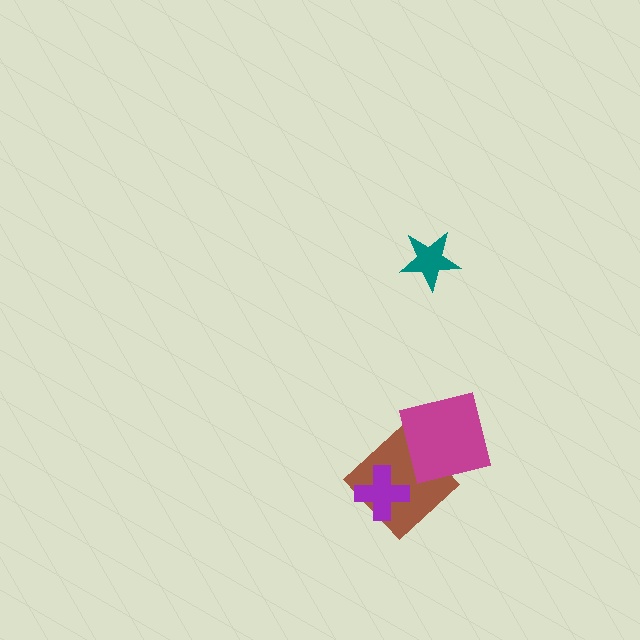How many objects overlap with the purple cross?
1 object overlaps with the purple cross.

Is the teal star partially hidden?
No, no other shape covers it.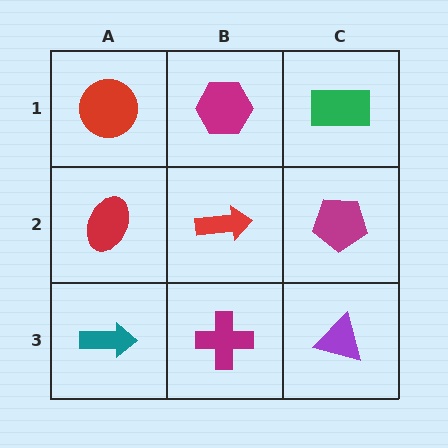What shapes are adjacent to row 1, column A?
A red ellipse (row 2, column A), a magenta hexagon (row 1, column B).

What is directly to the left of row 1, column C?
A magenta hexagon.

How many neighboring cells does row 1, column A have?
2.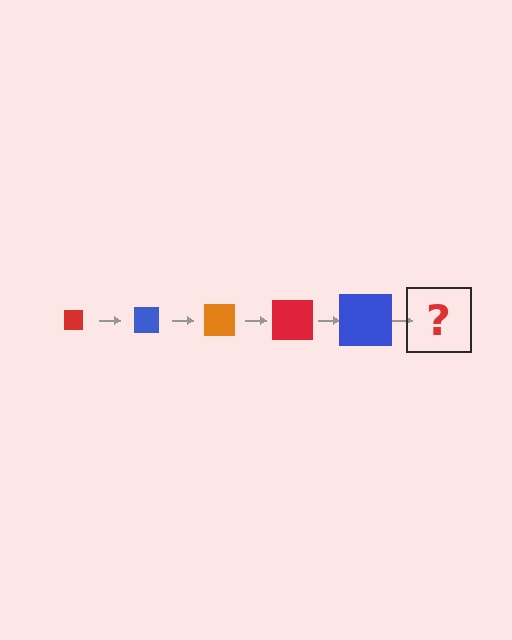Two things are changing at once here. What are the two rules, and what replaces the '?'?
The two rules are that the square grows larger each step and the color cycles through red, blue, and orange. The '?' should be an orange square, larger than the previous one.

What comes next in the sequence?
The next element should be an orange square, larger than the previous one.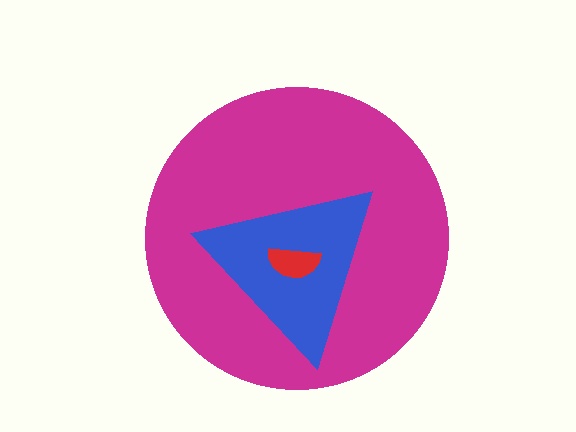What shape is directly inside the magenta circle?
The blue triangle.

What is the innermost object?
The red semicircle.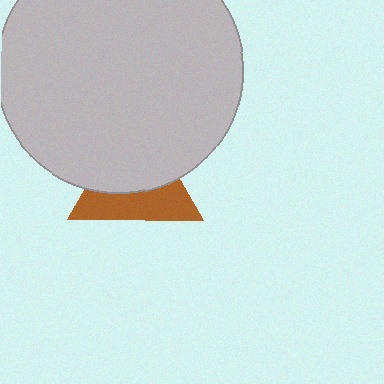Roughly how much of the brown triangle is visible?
A small part of it is visible (roughly 45%).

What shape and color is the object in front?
The object in front is a light gray circle.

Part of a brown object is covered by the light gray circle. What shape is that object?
It is a triangle.